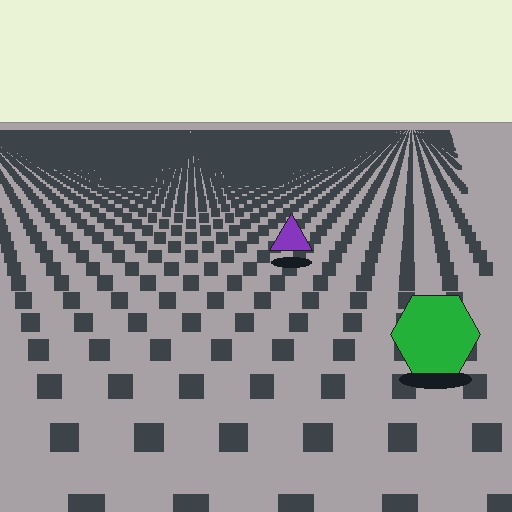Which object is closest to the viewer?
The green hexagon is closest. The texture marks near it are larger and more spread out.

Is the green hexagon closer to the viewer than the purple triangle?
Yes. The green hexagon is closer — you can tell from the texture gradient: the ground texture is coarser near it.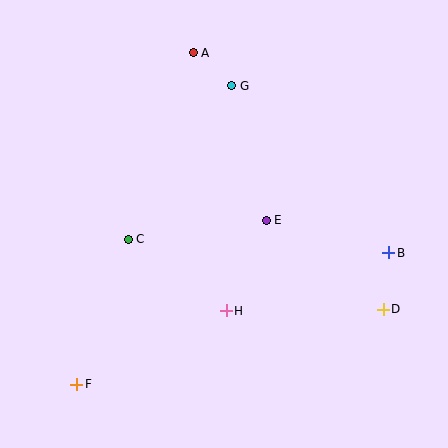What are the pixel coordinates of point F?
Point F is at (77, 384).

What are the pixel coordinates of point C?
Point C is at (128, 239).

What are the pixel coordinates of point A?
Point A is at (193, 53).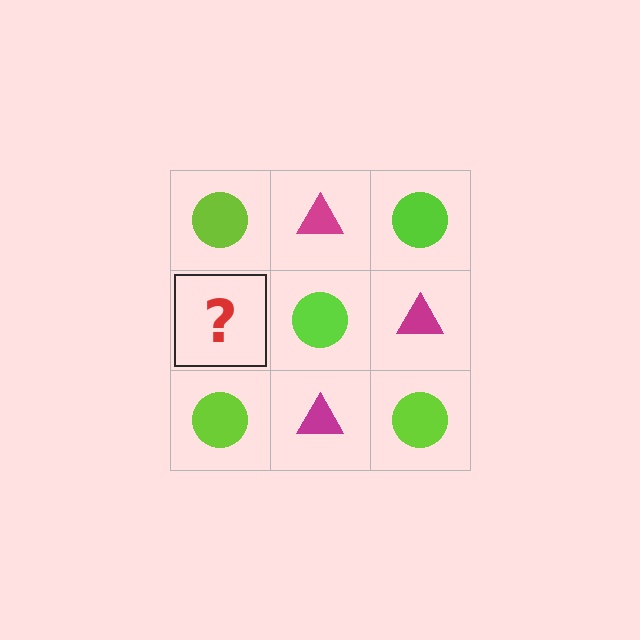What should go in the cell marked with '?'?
The missing cell should contain a magenta triangle.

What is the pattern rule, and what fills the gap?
The rule is that it alternates lime circle and magenta triangle in a checkerboard pattern. The gap should be filled with a magenta triangle.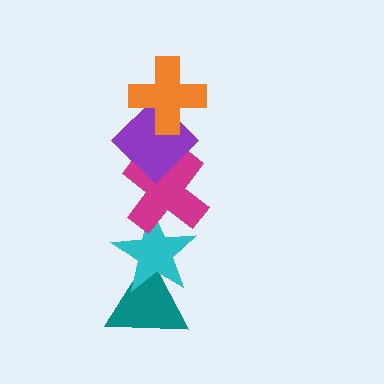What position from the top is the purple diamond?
The purple diamond is 2nd from the top.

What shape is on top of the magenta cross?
The purple diamond is on top of the magenta cross.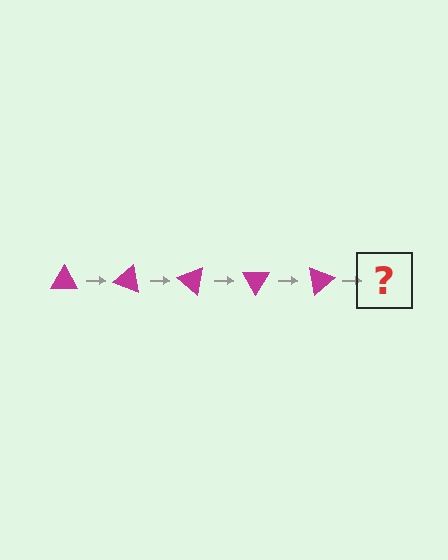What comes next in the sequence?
The next element should be a magenta triangle rotated 100 degrees.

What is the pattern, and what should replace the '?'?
The pattern is that the triangle rotates 20 degrees each step. The '?' should be a magenta triangle rotated 100 degrees.